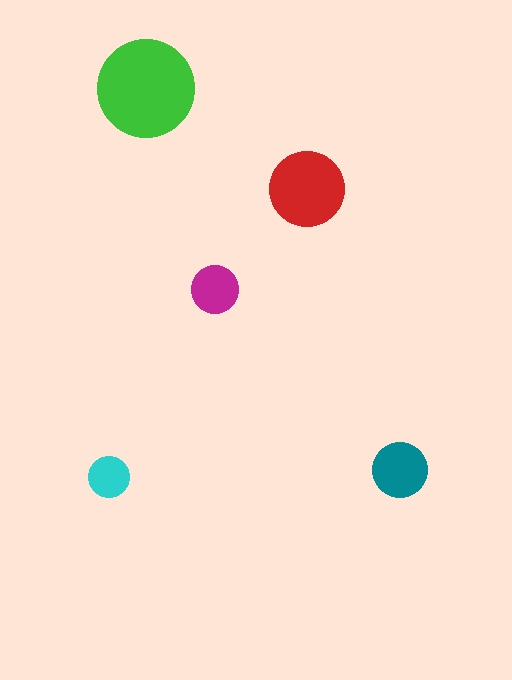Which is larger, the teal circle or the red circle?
The red one.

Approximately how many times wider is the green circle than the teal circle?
About 2 times wider.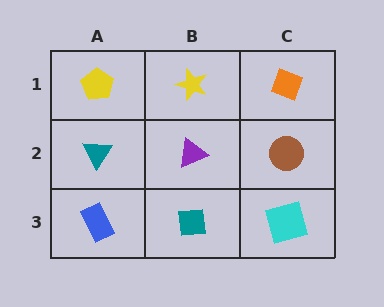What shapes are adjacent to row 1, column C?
A brown circle (row 2, column C), a yellow star (row 1, column B).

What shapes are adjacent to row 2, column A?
A yellow pentagon (row 1, column A), a blue rectangle (row 3, column A), a purple triangle (row 2, column B).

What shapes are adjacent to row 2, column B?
A yellow star (row 1, column B), a teal square (row 3, column B), a teal triangle (row 2, column A), a brown circle (row 2, column C).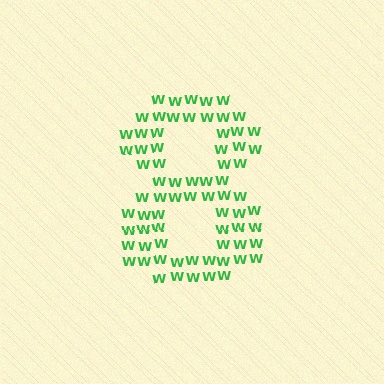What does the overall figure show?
The overall figure shows the digit 8.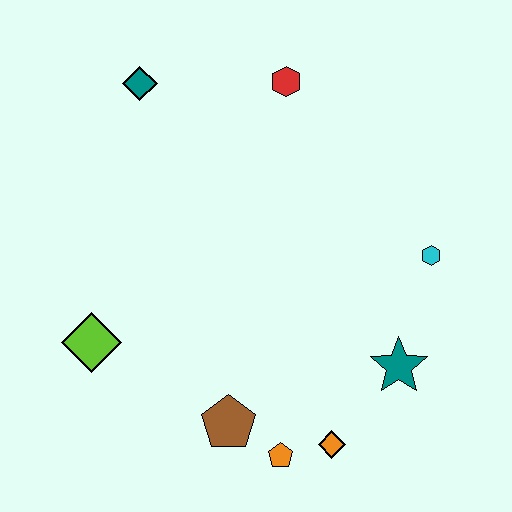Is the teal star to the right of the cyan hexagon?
No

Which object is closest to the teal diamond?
The red hexagon is closest to the teal diamond.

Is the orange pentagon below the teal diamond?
Yes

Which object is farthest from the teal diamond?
The orange diamond is farthest from the teal diamond.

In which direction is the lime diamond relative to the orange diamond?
The lime diamond is to the left of the orange diamond.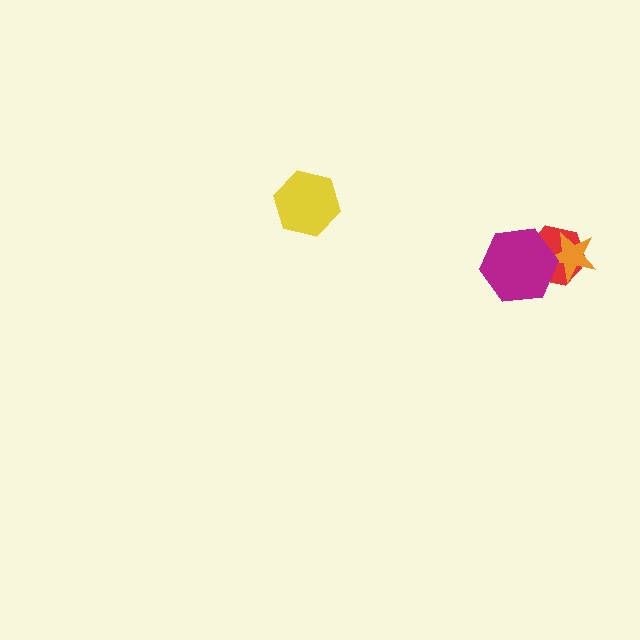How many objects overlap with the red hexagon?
2 objects overlap with the red hexagon.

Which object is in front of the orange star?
The magenta hexagon is in front of the orange star.